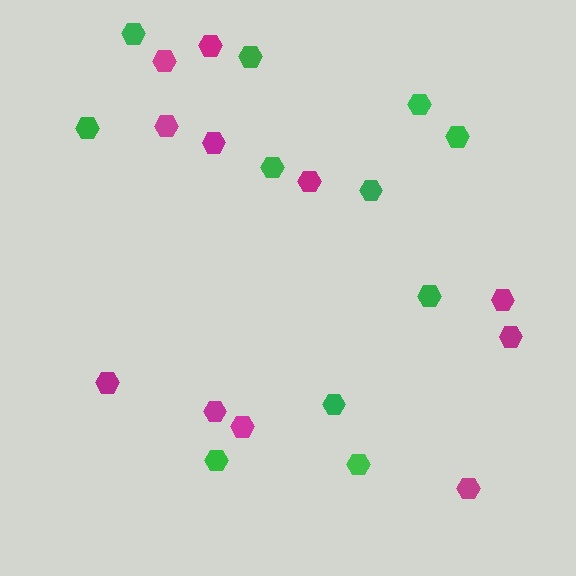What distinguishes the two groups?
There are 2 groups: one group of magenta hexagons (11) and one group of green hexagons (11).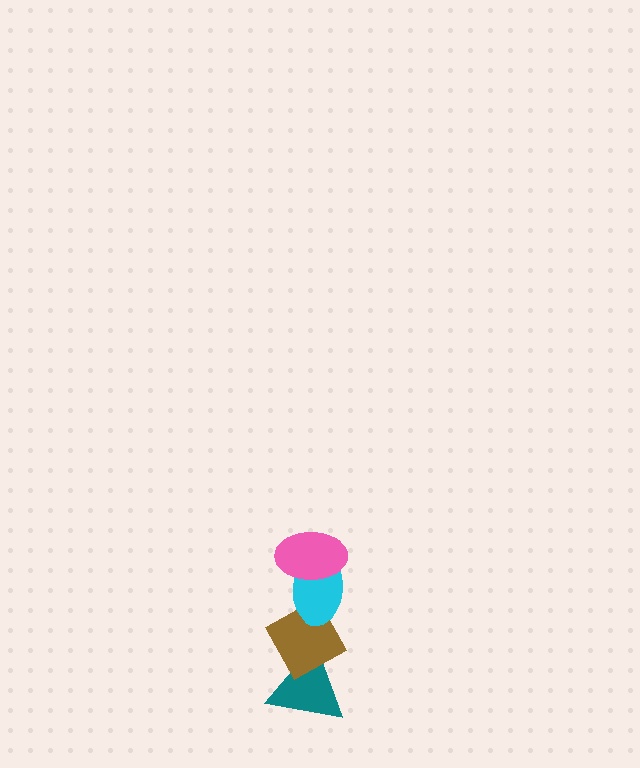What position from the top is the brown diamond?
The brown diamond is 3rd from the top.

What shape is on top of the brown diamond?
The cyan ellipse is on top of the brown diamond.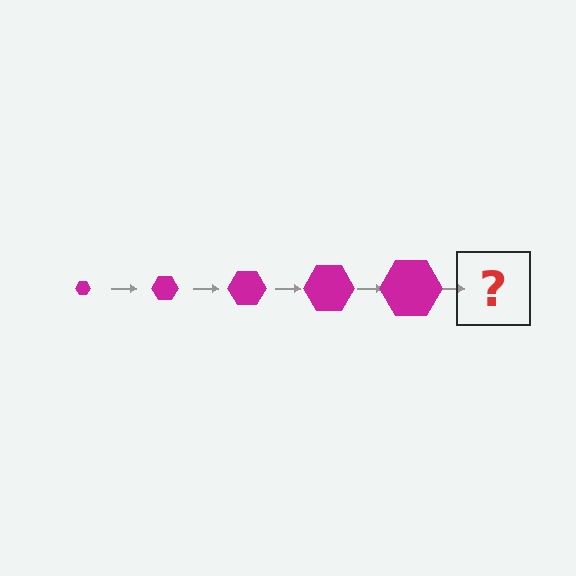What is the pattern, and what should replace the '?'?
The pattern is that the hexagon gets progressively larger each step. The '?' should be a magenta hexagon, larger than the previous one.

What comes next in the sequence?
The next element should be a magenta hexagon, larger than the previous one.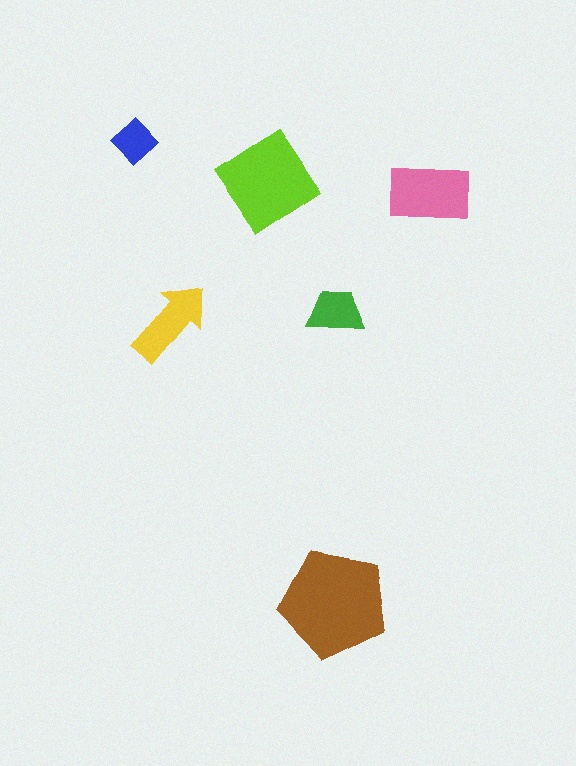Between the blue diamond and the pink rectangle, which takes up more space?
The pink rectangle.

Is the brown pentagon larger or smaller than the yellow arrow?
Larger.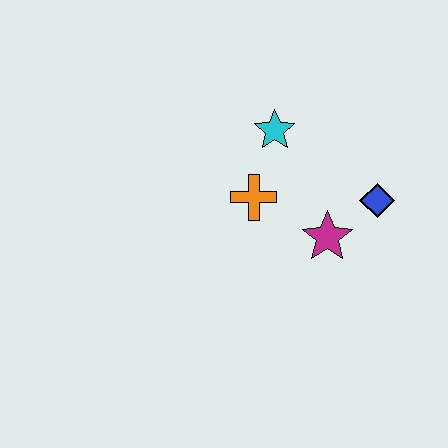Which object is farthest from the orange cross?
The blue diamond is farthest from the orange cross.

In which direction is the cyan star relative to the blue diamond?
The cyan star is to the left of the blue diamond.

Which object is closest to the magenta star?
The blue diamond is closest to the magenta star.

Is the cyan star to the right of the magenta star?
No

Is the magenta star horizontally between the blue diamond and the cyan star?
Yes